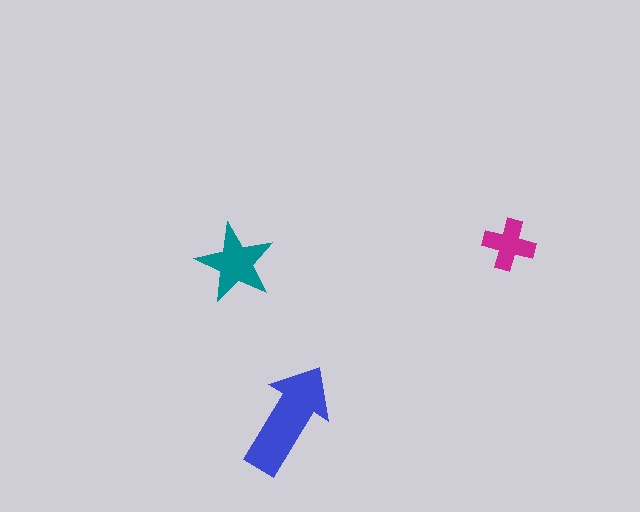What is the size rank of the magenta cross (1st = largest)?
3rd.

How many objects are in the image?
There are 3 objects in the image.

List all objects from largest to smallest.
The blue arrow, the teal star, the magenta cross.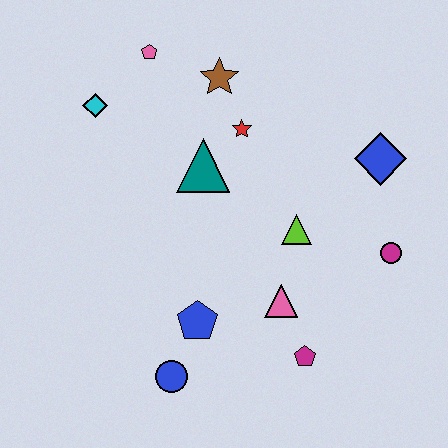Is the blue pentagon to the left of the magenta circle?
Yes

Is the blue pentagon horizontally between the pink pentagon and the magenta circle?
Yes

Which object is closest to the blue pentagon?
The blue circle is closest to the blue pentagon.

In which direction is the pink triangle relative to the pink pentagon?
The pink triangle is below the pink pentagon.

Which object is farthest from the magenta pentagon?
The pink pentagon is farthest from the magenta pentagon.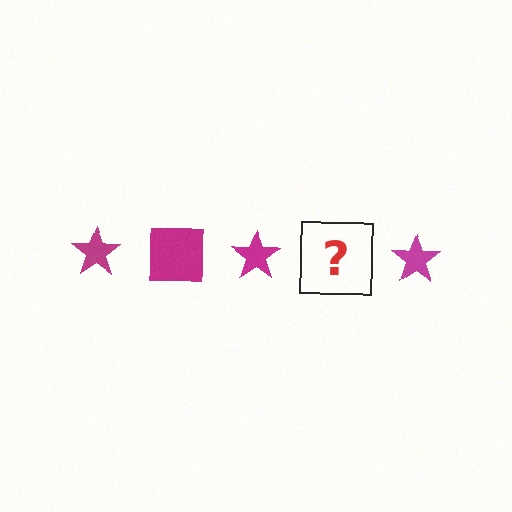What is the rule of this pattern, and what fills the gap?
The rule is that the pattern cycles through star, square shapes in magenta. The gap should be filled with a magenta square.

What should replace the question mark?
The question mark should be replaced with a magenta square.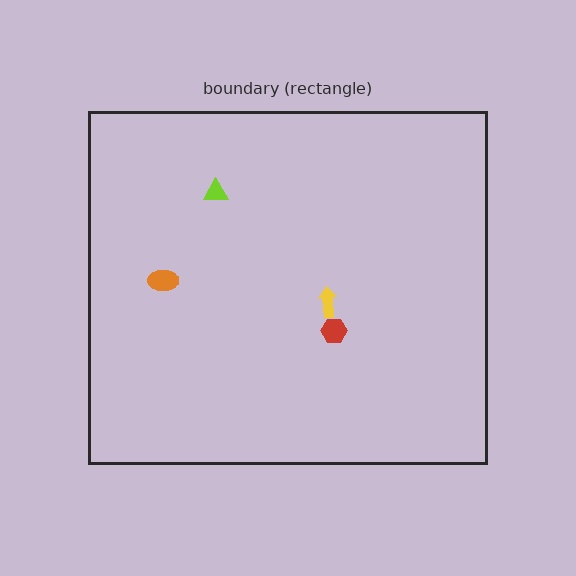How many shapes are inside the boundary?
4 inside, 0 outside.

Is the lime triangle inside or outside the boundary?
Inside.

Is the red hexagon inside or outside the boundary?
Inside.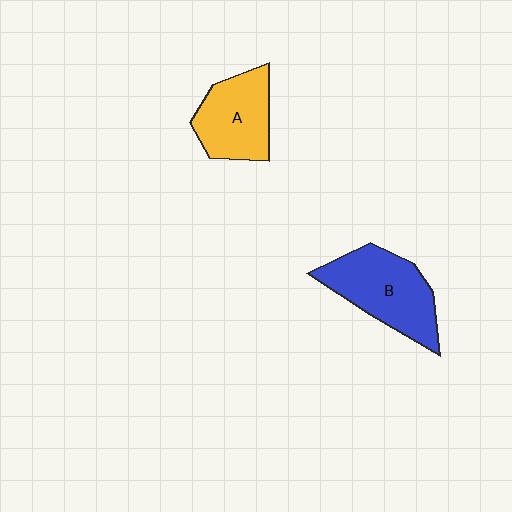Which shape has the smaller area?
Shape A (yellow).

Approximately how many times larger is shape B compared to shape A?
Approximately 1.2 times.